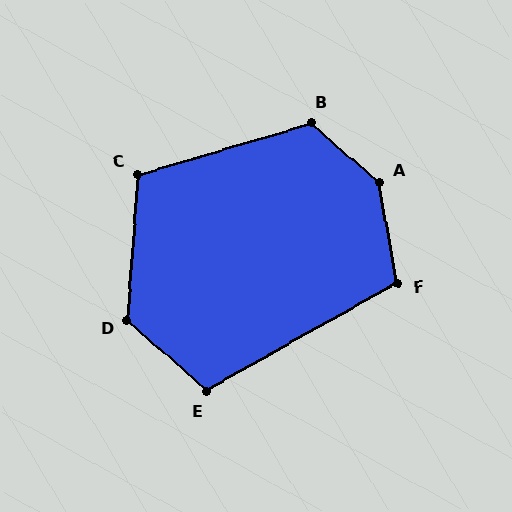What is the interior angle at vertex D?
Approximately 128 degrees (obtuse).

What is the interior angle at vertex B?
Approximately 123 degrees (obtuse).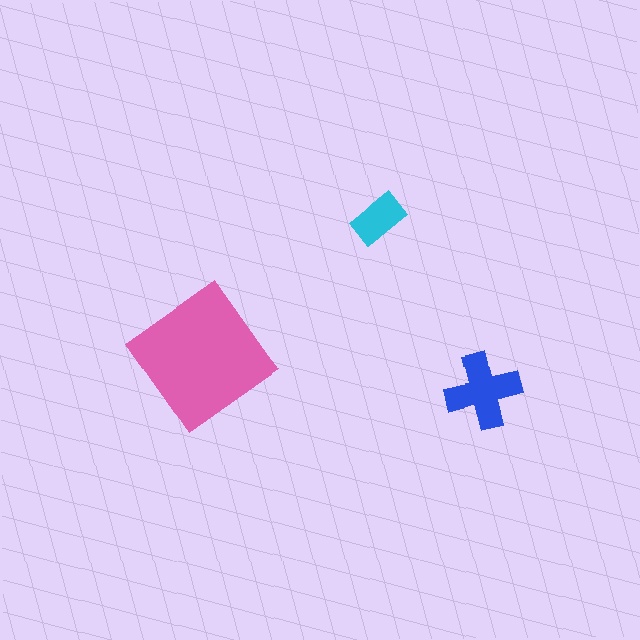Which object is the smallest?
The cyan rectangle.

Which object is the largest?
The pink diamond.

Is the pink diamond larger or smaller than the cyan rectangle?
Larger.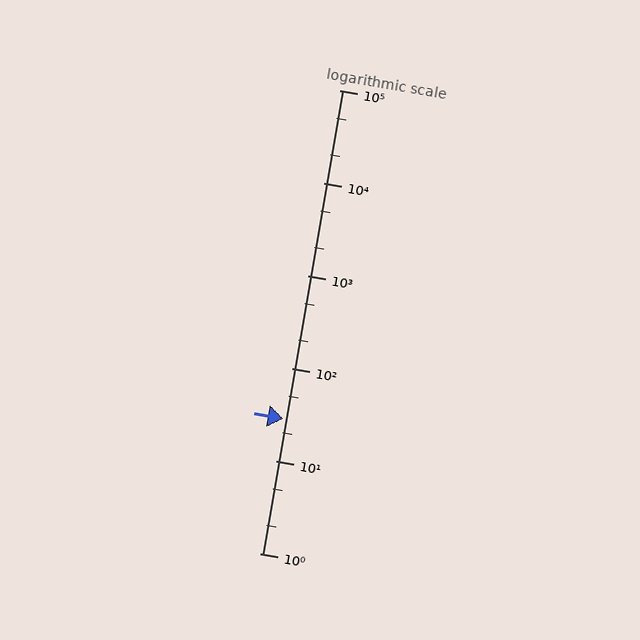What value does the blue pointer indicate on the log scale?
The pointer indicates approximately 28.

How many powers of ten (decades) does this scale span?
The scale spans 5 decades, from 1 to 100000.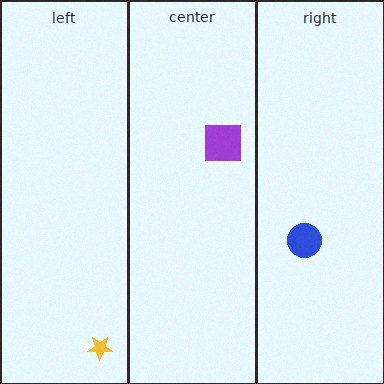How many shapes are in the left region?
1.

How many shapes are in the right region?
1.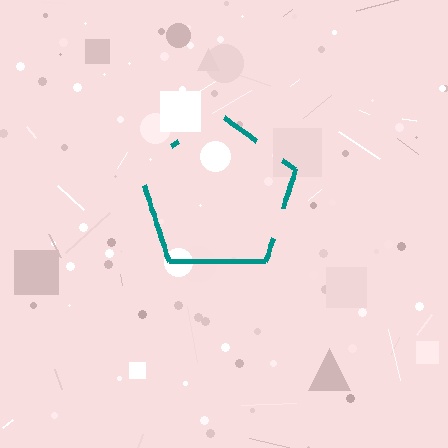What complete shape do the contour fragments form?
The contour fragments form a pentagon.